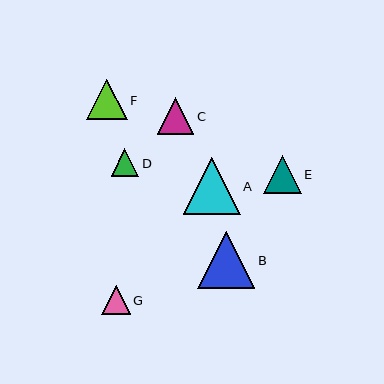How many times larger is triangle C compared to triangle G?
Triangle C is approximately 1.3 times the size of triangle G.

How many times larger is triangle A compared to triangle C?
Triangle A is approximately 1.5 times the size of triangle C.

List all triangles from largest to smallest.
From largest to smallest: B, A, F, E, C, G, D.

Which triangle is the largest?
Triangle B is the largest with a size of approximately 58 pixels.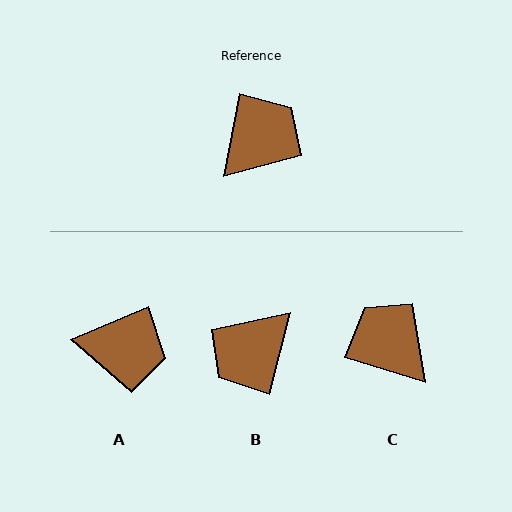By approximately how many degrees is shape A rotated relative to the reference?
Approximately 57 degrees clockwise.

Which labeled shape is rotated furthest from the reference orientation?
B, about 176 degrees away.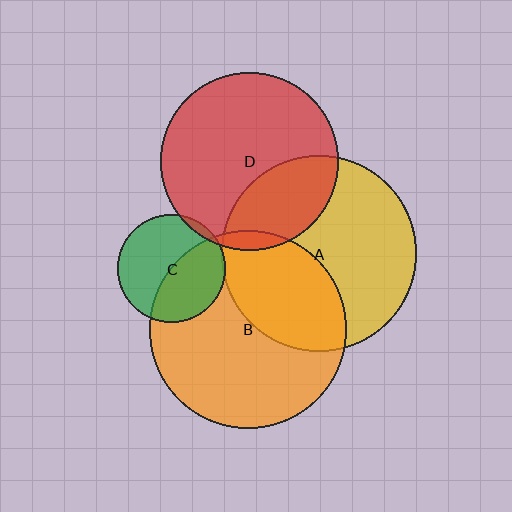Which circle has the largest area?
Circle B (orange).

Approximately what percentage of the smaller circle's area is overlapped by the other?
Approximately 35%.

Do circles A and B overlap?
Yes.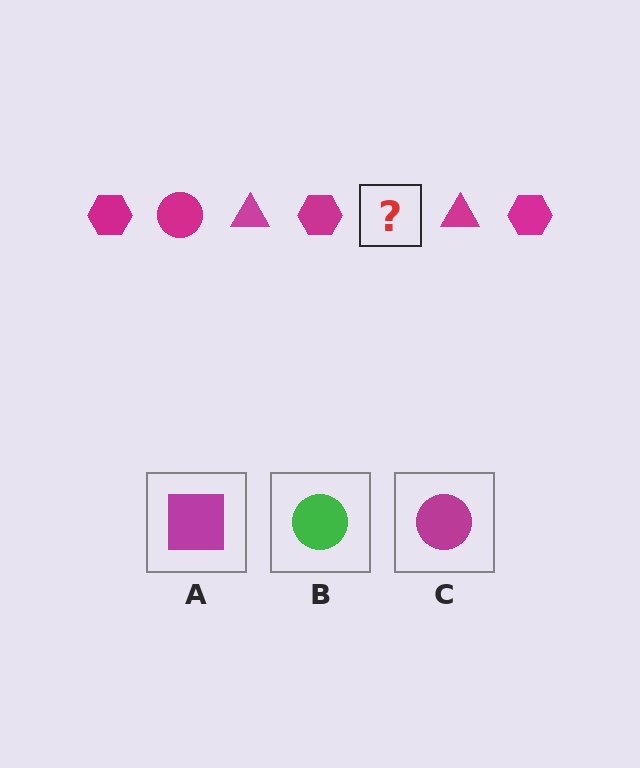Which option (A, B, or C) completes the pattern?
C.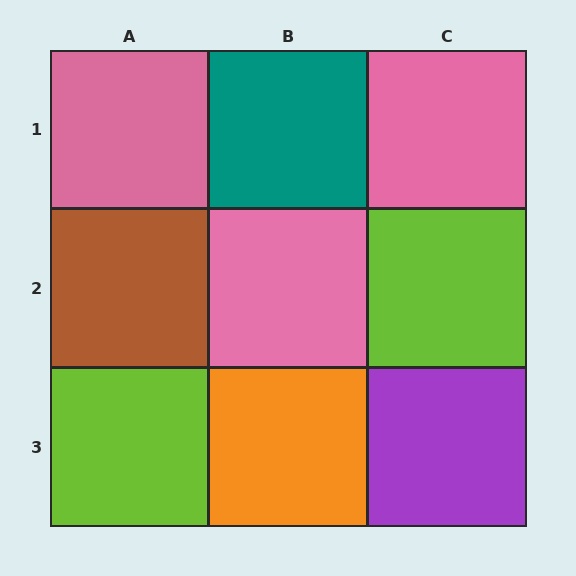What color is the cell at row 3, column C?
Purple.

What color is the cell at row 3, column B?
Orange.